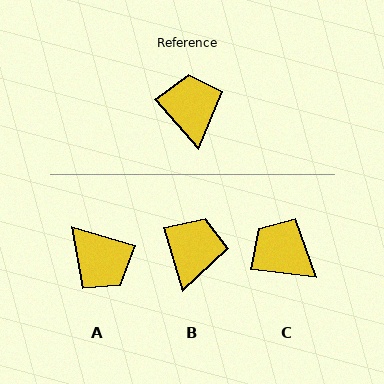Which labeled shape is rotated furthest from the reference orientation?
A, about 148 degrees away.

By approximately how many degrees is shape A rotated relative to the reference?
Approximately 148 degrees clockwise.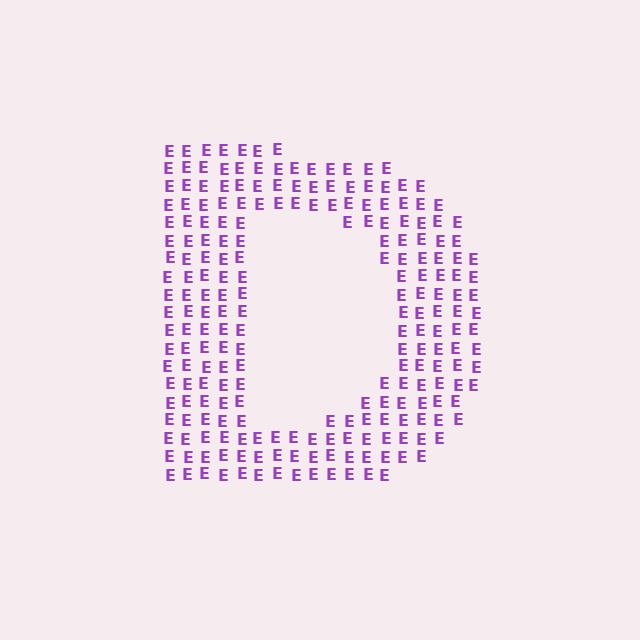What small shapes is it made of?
It is made of small letter E's.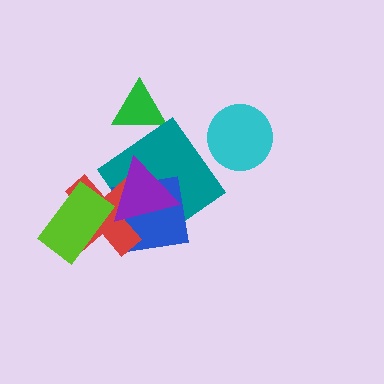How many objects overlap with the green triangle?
0 objects overlap with the green triangle.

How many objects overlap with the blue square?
3 objects overlap with the blue square.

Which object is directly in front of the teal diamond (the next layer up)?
The blue square is directly in front of the teal diamond.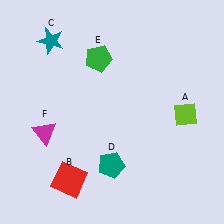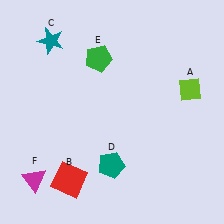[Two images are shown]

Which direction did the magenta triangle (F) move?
The magenta triangle (F) moved down.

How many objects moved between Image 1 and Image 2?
2 objects moved between the two images.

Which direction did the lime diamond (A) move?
The lime diamond (A) moved up.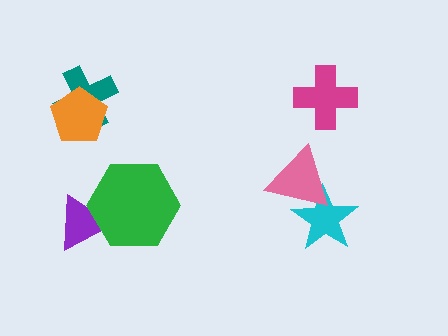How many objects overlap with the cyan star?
1 object overlaps with the cyan star.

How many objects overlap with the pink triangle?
1 object overlaps with the pink triangle.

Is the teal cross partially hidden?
Yes, it is partially covered by another shape.